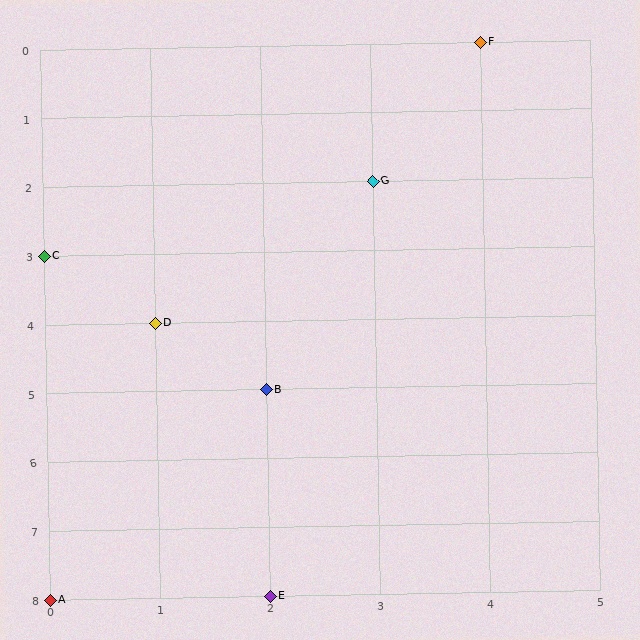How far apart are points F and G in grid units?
Points F and G are 1 column and 2 rows apart (about 2.2 grid units diagonally).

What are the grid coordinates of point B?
Point B is at grid coordinates (2, 5).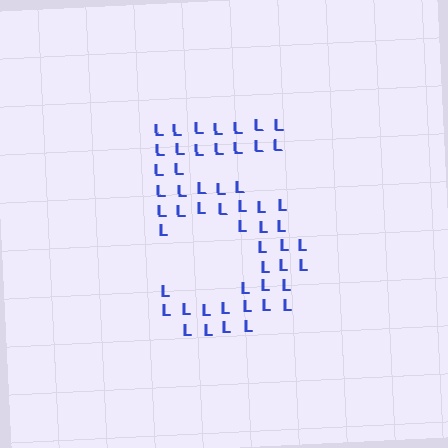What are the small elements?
The small elements are letter L's.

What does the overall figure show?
The overall figure shows the digit 5.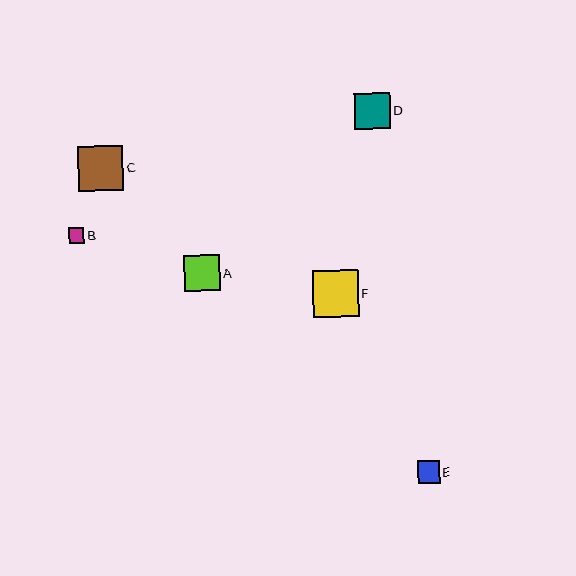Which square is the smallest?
Square B is the smallest with a size of approximately 15 pixels.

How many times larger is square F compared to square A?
Square F is approximately 1.3 times the size of square A.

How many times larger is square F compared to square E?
Square F is approximately 2.1 times the size of square E.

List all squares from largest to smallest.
From largest to smallest: F, C, A, D, E, B.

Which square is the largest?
Square F is the largest with a size of approximately 46 pixels.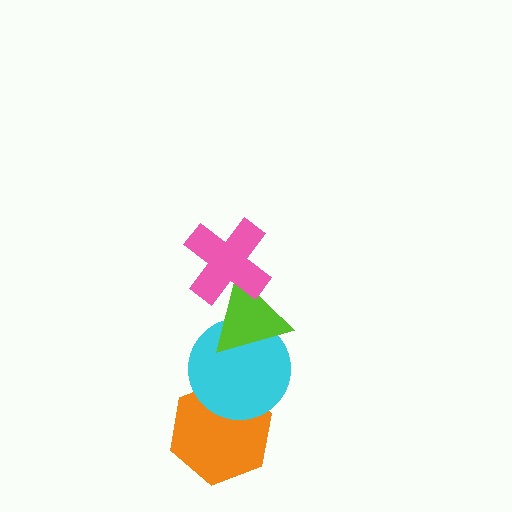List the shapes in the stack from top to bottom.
From top to bottom: the pink cross, the lime triangle, the cyan circle, the orange hexagon.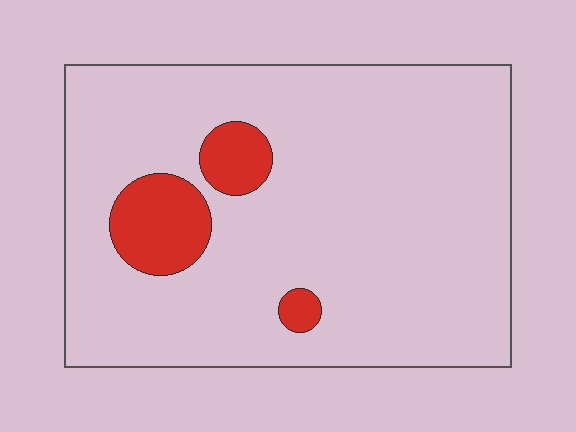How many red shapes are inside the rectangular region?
3.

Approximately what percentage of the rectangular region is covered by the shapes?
Approximately 10%.